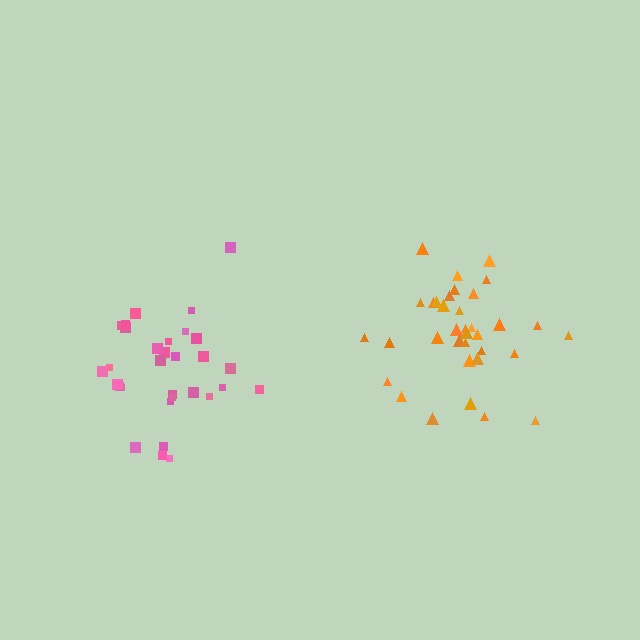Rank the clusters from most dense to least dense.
orange, pink.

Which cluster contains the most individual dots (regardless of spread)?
Orange (35).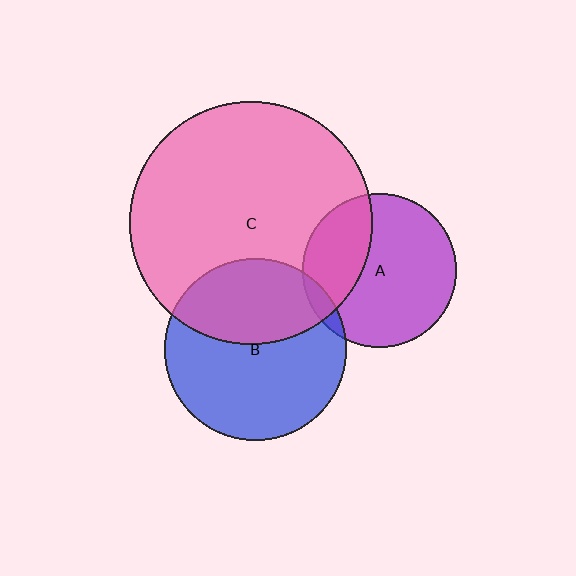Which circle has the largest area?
Circle C (pink).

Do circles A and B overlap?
Yes.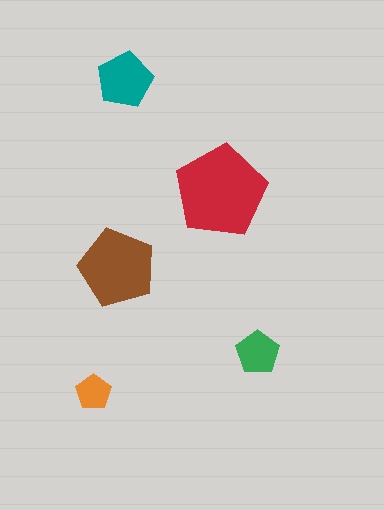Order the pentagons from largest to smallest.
the red one, the brown one, the teal one, the green one, the orange one.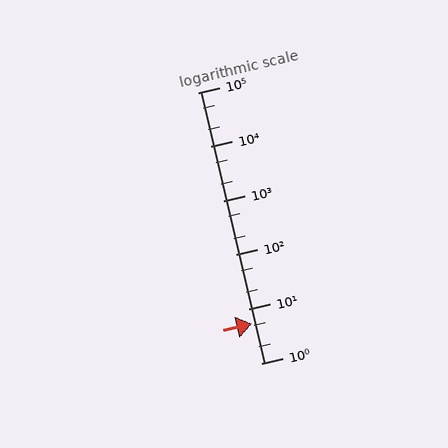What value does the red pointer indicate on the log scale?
The pointer indicates approximately 5.4.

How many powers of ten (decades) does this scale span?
The scale spans 5 decades, from 1 to 100000.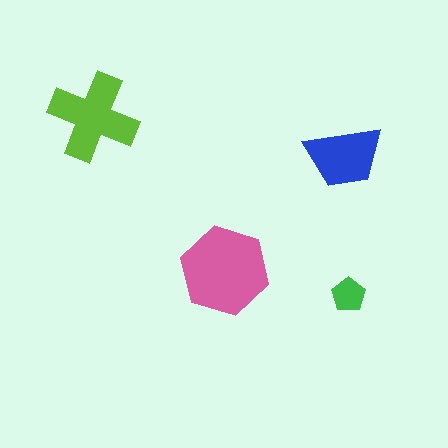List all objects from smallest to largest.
The green pentagon, the blue trapezoid, the lime cross, the pink hexagon.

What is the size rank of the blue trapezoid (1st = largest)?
3rd.